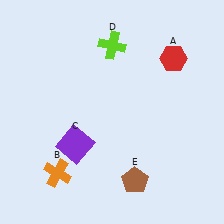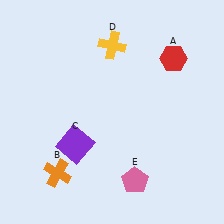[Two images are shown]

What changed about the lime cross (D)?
In Image 1, D is lime. In Image 2, it changed to yellow.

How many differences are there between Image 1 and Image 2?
There are 2 differences between the two images.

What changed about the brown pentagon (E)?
In Image 1, E is brown. In Image 2, it changed to pink.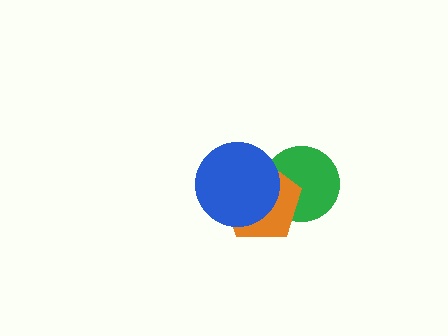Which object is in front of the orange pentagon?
The blue circle is in front of the orange pentagon.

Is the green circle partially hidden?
Yes, it is partially covered by another shape.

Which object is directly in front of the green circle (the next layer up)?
The orange pentagon is directly in front of the green circle.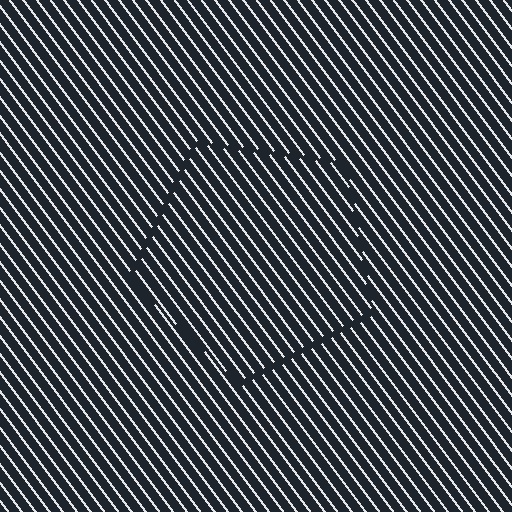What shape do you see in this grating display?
An illusory pentagon. The interior of the shape contains the same grating, shifted by half a period — the contour is defined by the phase discontinuity where line-ends from the inner and outer gratings abut.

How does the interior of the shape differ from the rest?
The interior of the shape contains the same grating, shifted by half a period — the contour is defined by the phase discontinuity where line-ends from the inner and outer gratings abut.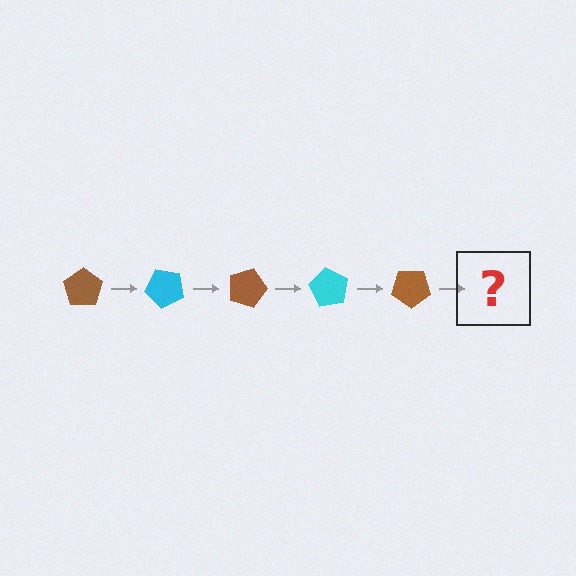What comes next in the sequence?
The next element should be a cyan pentagon, rotated 225 degrees from the start.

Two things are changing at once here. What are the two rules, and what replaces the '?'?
The two rules are that it rotates 45 degrees each step and the color cycles through brown and cyan. The '?' should be a cyan pentagon, rotated 225 degrees from the start.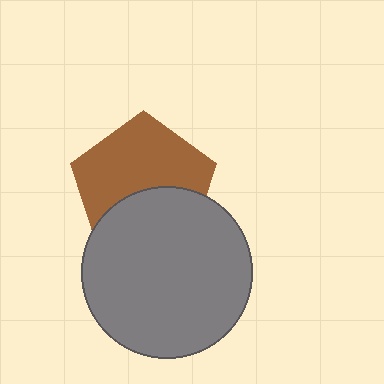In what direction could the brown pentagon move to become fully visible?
The brown pentagon could move up. That would shift it out from behind the gray circle entirely.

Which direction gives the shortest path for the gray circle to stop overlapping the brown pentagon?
Moving down gives the shortest separation.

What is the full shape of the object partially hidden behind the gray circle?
The partially hidden object is a brown pentagon.